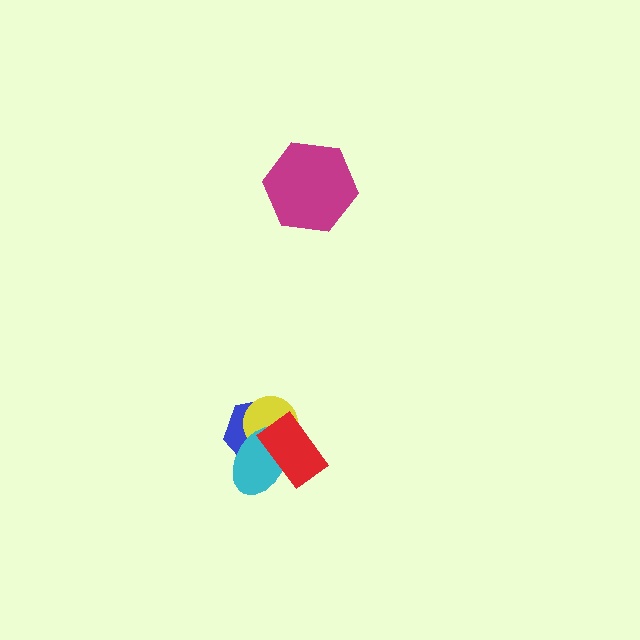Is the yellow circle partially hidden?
Yes, it is partially covered by another shape.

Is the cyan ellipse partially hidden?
Yes, it is partially covered by another shape.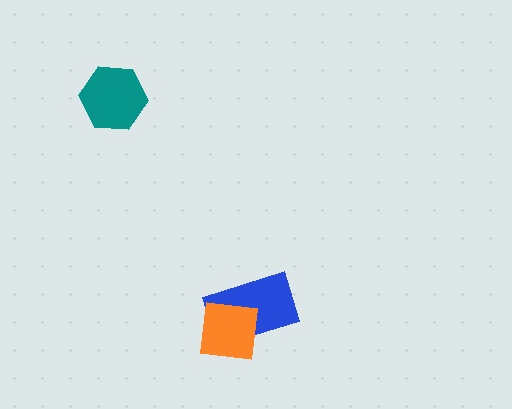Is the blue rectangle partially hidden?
Yes, it is partially covered by another shape.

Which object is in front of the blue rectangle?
The orange square is in front of the blue rectangle.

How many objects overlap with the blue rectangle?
1 object overlaps with the blue rectangle.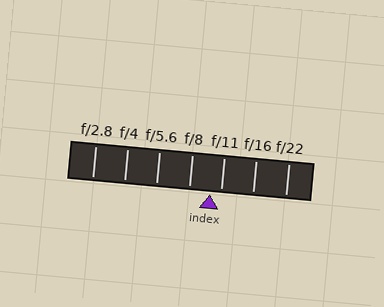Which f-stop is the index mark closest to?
The index mark is closest to f/11.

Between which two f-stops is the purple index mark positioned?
The index mark is between f/8 and f/11.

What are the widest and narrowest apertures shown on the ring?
The widest aperture shown is f/2.8 and the narrowest is f/22.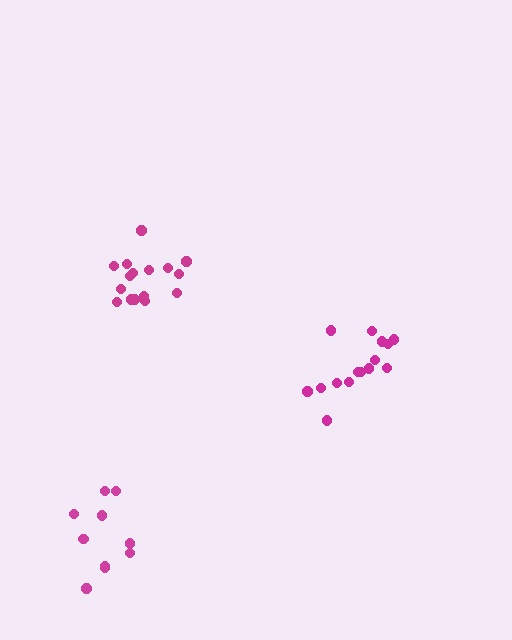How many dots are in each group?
Group 1: 15 dots, Group 2: 16 dots, Group 3: 10 dots (41 total).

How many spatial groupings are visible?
There are 3 spatial groupings.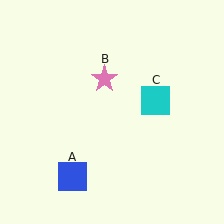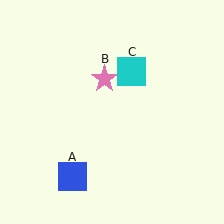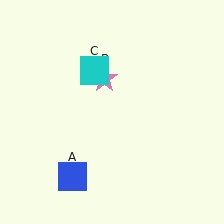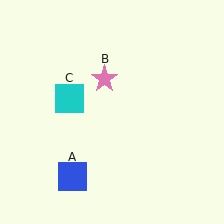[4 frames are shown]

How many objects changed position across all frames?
1 object changed position: cyan square (object C).